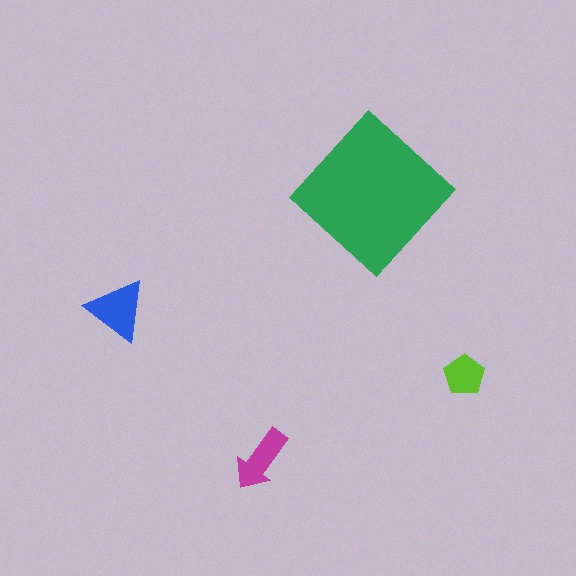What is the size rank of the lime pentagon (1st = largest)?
4th.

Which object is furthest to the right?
The lime pentagon is rightmost.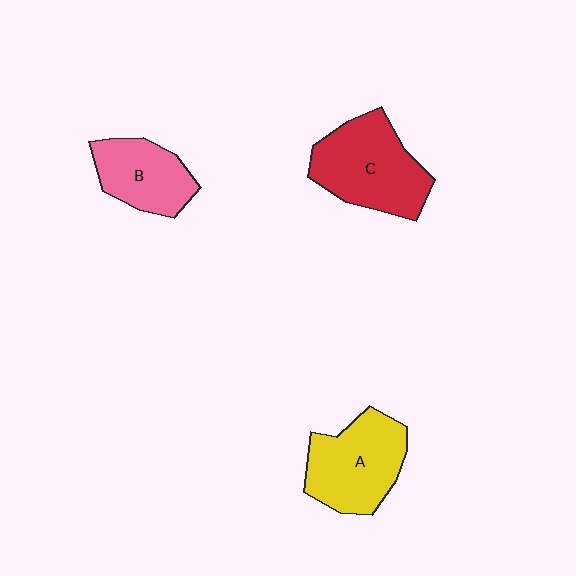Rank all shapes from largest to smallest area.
From largest to smallest: C (red), A (yellow), B (pink).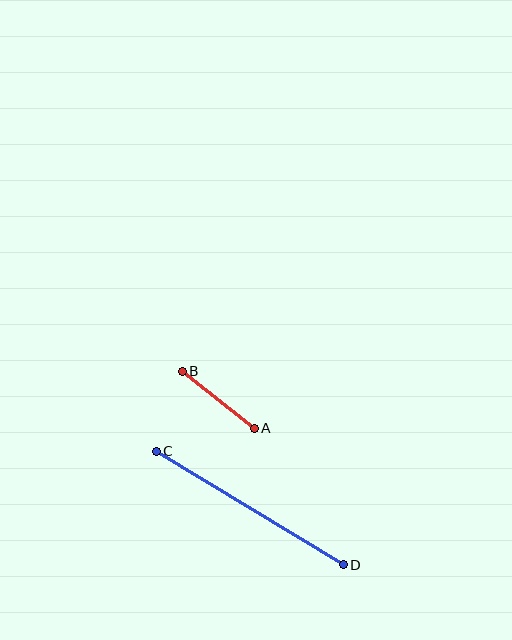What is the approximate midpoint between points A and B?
The midpoint is at approximately (218, 400) pixels.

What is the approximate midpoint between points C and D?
The midpoint is at approximately (250, 508) pixels.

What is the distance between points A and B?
The distance is approximately 92 pixels.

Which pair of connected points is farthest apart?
Points C and D are farthest apart.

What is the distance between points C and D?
The distance is approximately 218 pixels.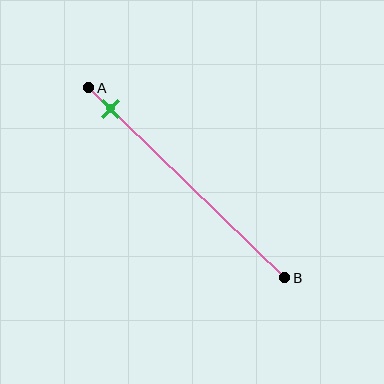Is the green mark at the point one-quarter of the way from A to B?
No, the mark is at about 10% from A, not at the 25% one-quarter point.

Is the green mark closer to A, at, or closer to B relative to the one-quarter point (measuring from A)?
The green mark is closer to point A than the one-quarter point of segment AB.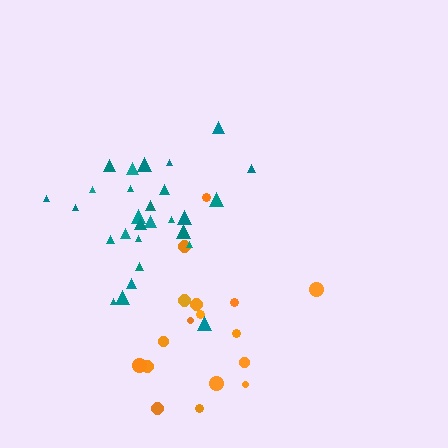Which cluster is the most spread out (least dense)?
Orange.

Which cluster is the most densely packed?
Teal.